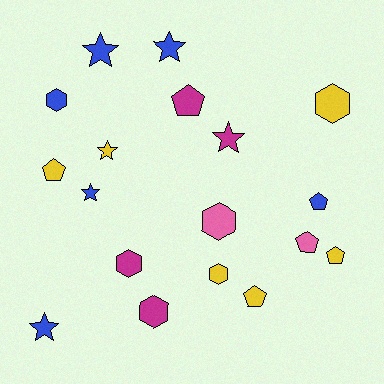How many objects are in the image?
There are 18 objects.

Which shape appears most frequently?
Star, with 6 objects.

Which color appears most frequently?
Yellow, with 6 objects.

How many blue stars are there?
There are 4 blue stars.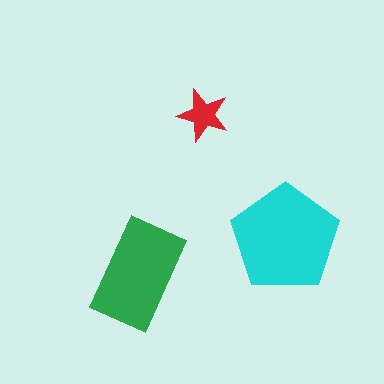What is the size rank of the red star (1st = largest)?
3rd.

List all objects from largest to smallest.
The cyan pentagon, the green rectangle, the red star.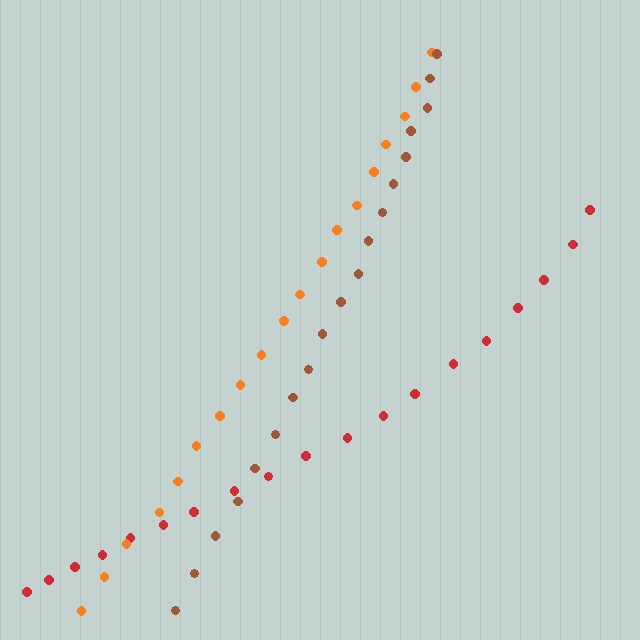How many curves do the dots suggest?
There are 3 distinct paths.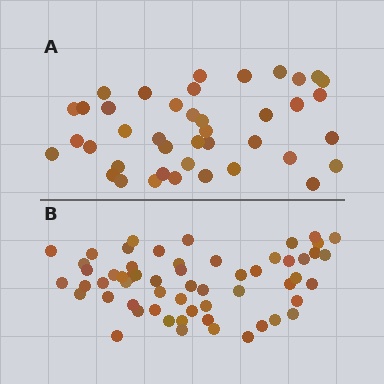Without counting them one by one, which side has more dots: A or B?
Region B (the bottom region) has more dots.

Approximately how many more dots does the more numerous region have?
Region B has approximately 15 more dots than region A.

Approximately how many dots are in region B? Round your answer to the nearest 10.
About 60 dots. (The exact count is 58, which rounds to 60.)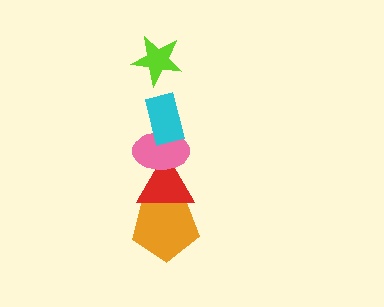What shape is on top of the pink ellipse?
The cyan rectangle is on top of the pink ellipse.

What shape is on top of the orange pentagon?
The red triangle is on top of the orange pentagon.